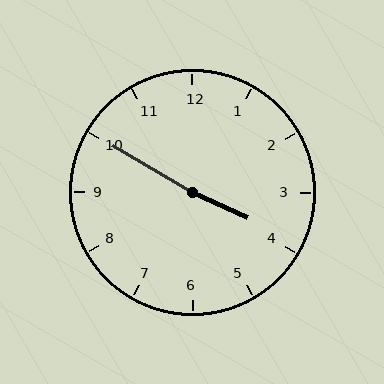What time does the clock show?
3:50.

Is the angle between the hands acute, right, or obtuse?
It is obtuse.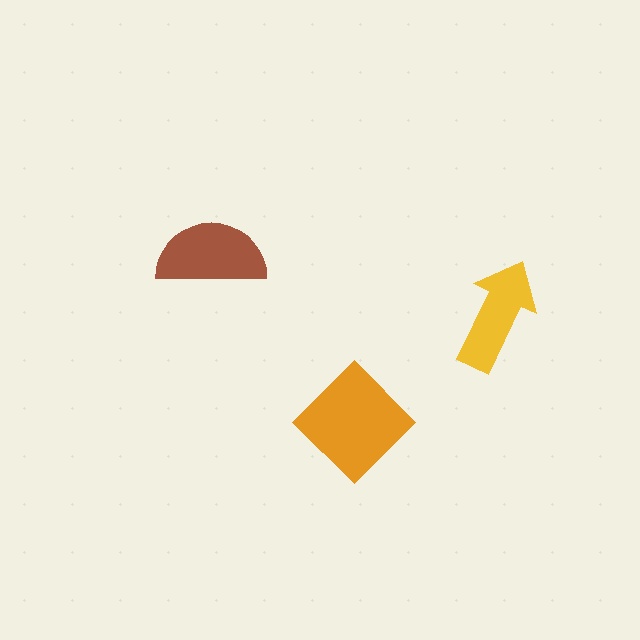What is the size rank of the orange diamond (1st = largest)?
1st.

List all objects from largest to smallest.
The orange diamond, the brown semicircle, the yellow arrow.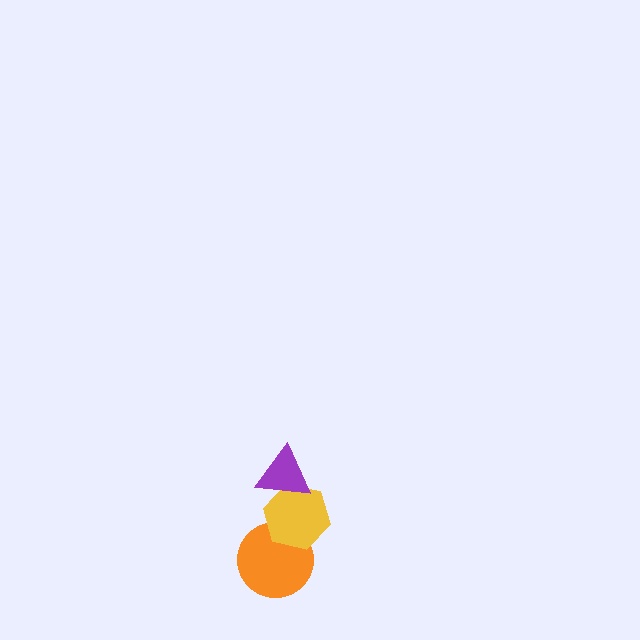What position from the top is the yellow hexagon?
The yellow hexagon is 2nd from the top.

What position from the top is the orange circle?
The orange circle is 3rd from the top.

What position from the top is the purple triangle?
The purple triangle is 1st from the top.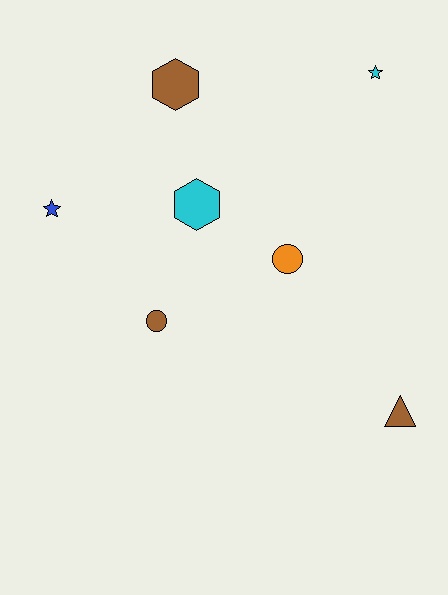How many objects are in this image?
There are 7 objects.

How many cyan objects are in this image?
There are 2 cyan objects.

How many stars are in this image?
There are 2 stars.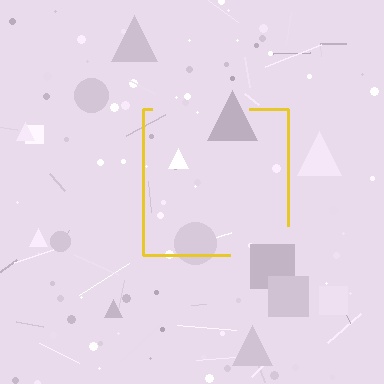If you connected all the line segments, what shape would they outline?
They would outline a square.